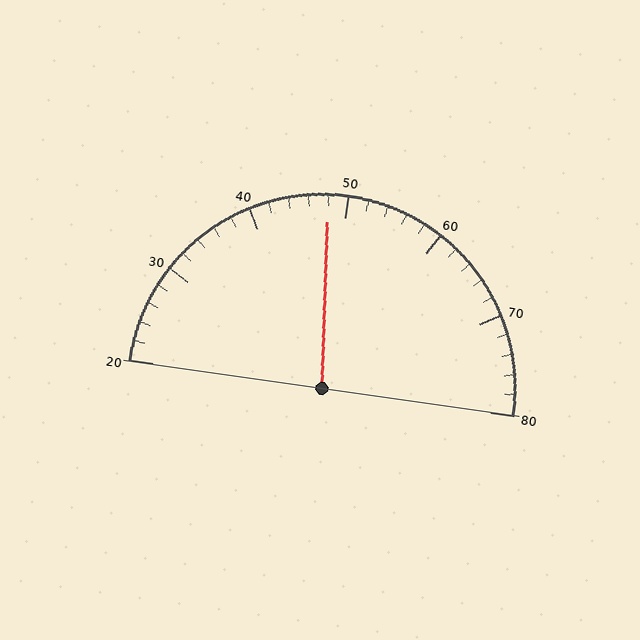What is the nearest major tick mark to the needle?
The nearest major tick mark is 50.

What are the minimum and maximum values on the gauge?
The gauge ranges from 20 to 80.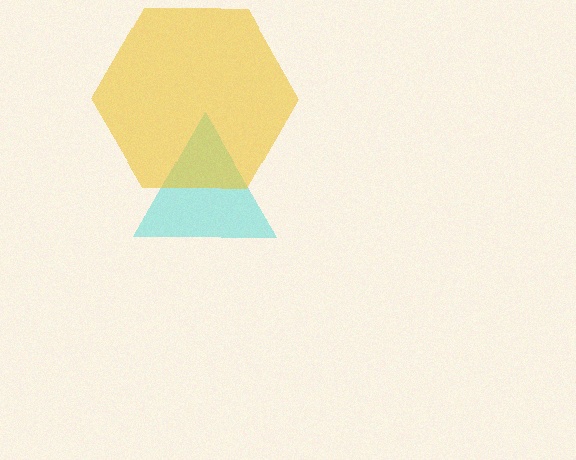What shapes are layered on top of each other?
The layered shapes are: a cyan triangle, a yellow hexagon.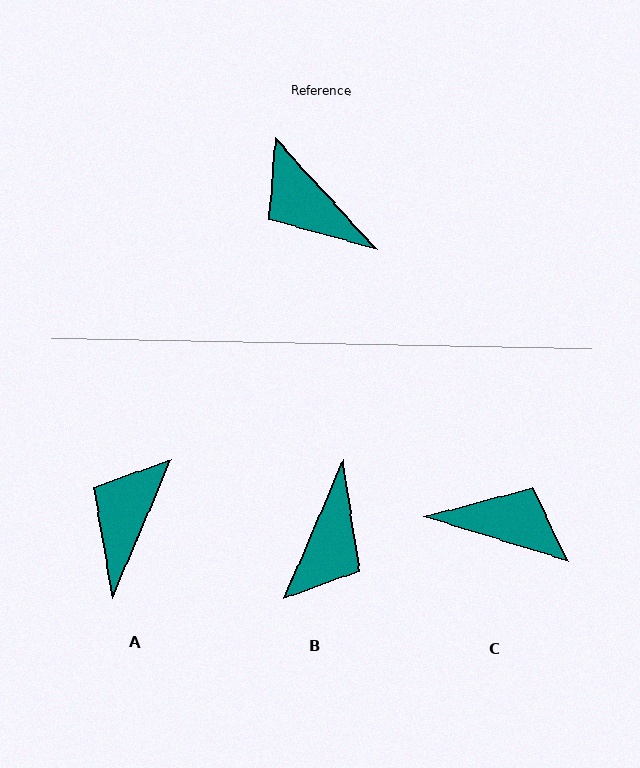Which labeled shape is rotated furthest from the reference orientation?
C, about 150 degrees away.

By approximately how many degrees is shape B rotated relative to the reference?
Approximately 114 degrees counter-clockwise.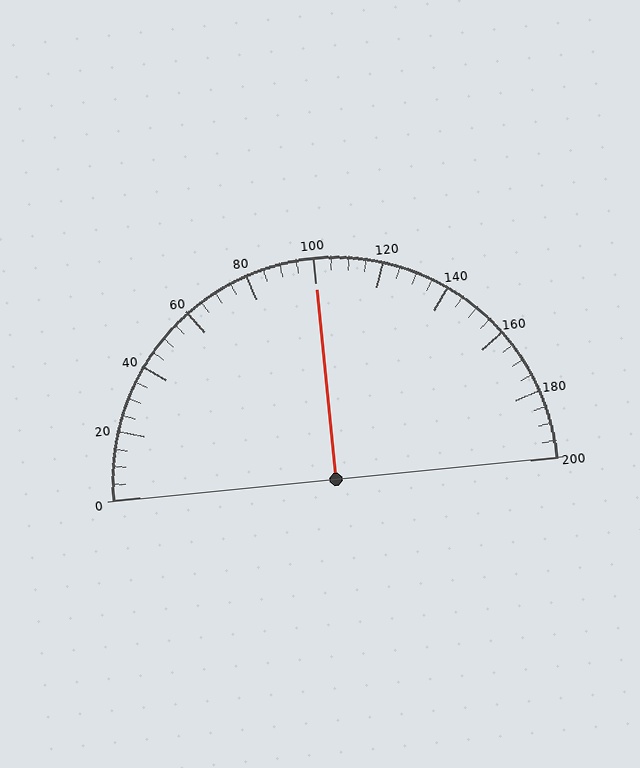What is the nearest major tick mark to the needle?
The nearest major tick mark is 100.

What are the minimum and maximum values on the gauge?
The gauge ranges from 0 to 200.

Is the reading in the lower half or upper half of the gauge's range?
The reading is in the upper half of the range (0 to 200).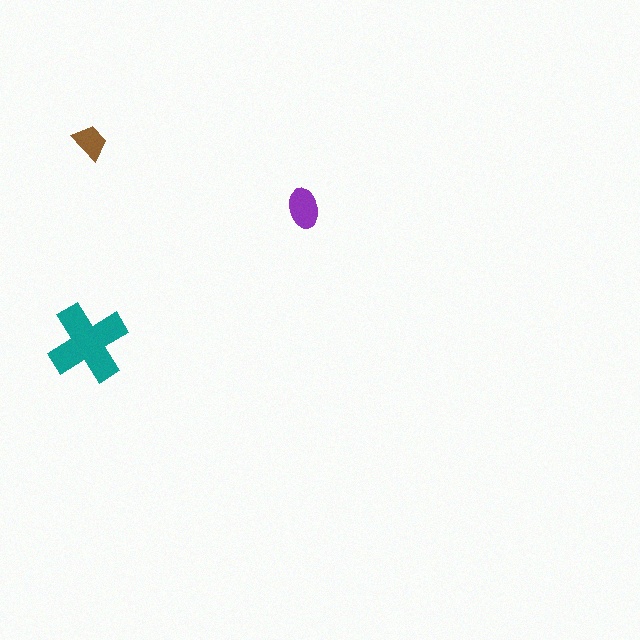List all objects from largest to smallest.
The teal cross, the purple ellipse, the brown trapezoid.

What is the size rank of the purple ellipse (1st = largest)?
2nd.